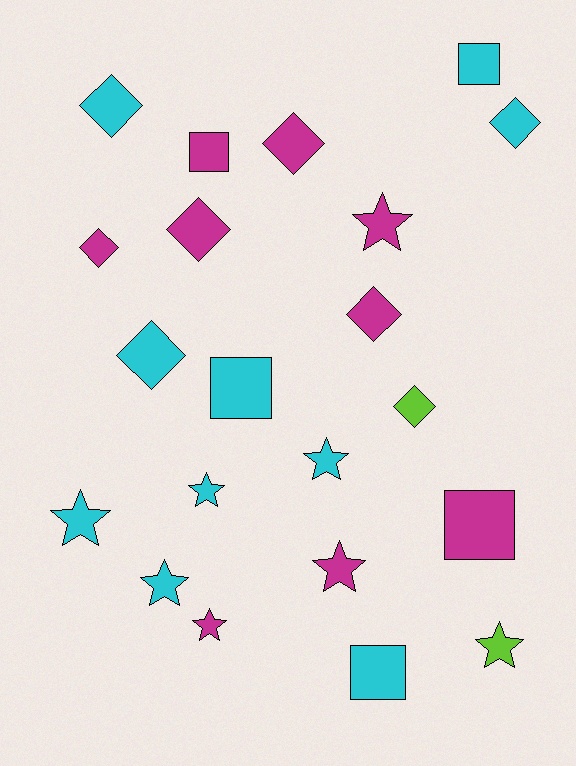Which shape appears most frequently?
Star, with 8 objects.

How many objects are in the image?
There are 21 objects.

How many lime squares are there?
There are no lime squares.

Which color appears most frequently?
Cyan, with 10 objects.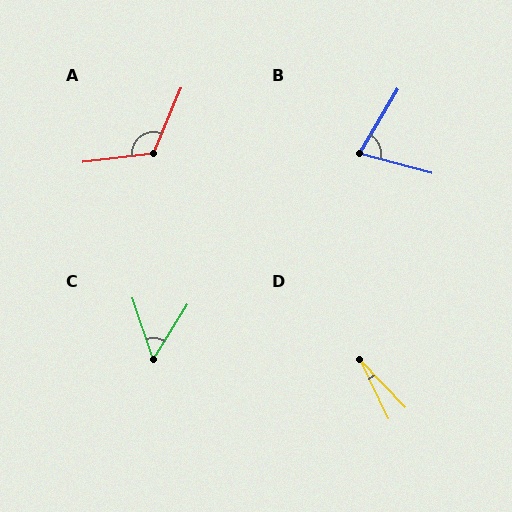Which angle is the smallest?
D, at approximately 18 degrees.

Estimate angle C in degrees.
Approximately 50 degrees.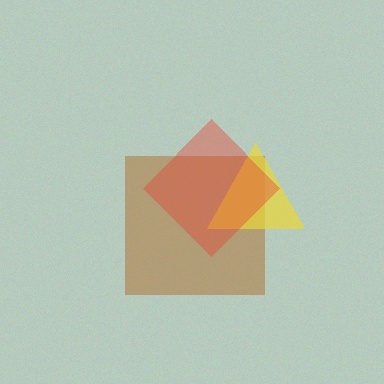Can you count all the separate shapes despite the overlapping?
Yes, there are 3 separate shapes.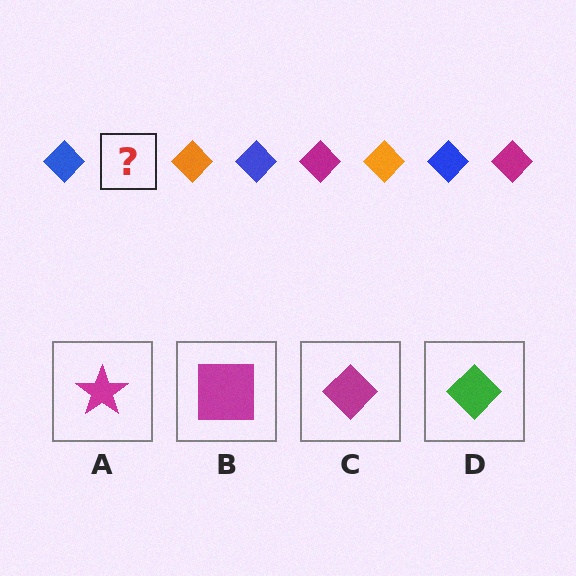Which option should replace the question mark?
Option C.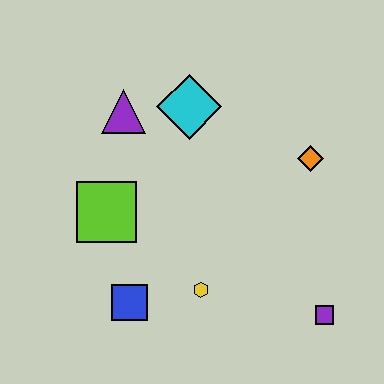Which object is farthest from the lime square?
The purple square is farthest from the lime square.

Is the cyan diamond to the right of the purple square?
No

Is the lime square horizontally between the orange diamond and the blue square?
No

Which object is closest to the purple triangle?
The cyan diamond is closest to the purple triangle.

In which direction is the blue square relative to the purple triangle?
The blue square is below the purple triangle.